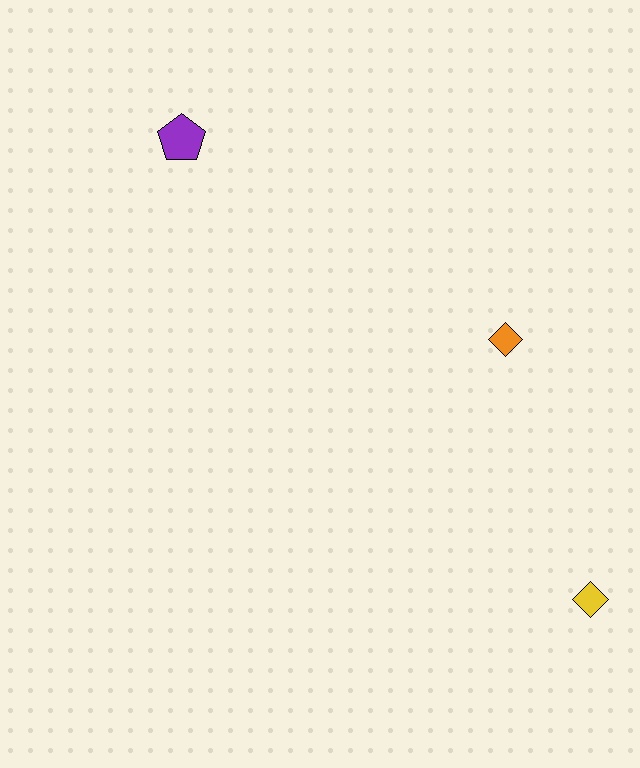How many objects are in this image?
There are 3 objects.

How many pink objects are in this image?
There are no pink objects.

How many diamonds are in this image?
There are 2 diamonds.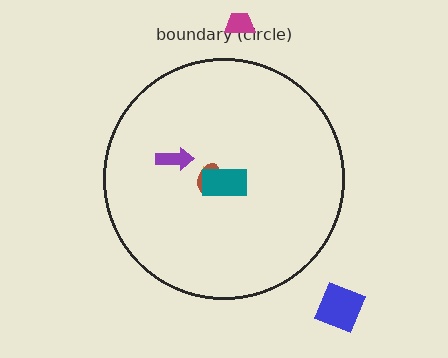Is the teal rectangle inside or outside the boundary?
Inside.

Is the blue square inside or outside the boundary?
Outside.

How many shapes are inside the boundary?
4 inside, 2 outside.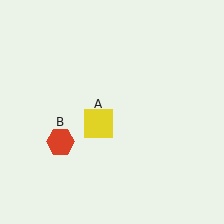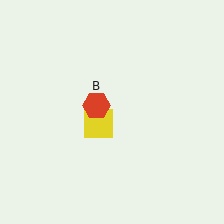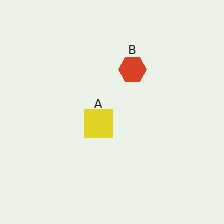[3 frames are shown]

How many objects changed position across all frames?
1 object changed position: red hexagon (object B).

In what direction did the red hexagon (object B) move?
The red hexagon (object B) moved up and to the right.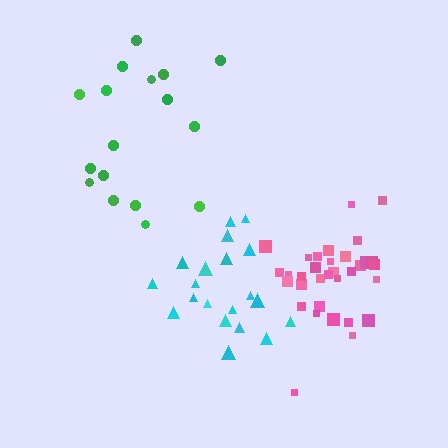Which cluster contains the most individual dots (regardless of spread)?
Pink (33).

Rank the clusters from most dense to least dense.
pink, cyan, green.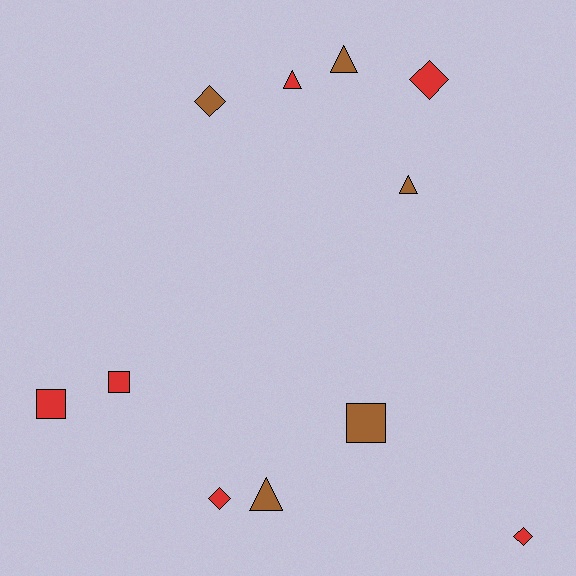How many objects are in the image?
There are 11 objects.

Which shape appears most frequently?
Diamond, with 4 objects.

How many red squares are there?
There are 2 red squares.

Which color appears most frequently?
Red, with 6 objects.